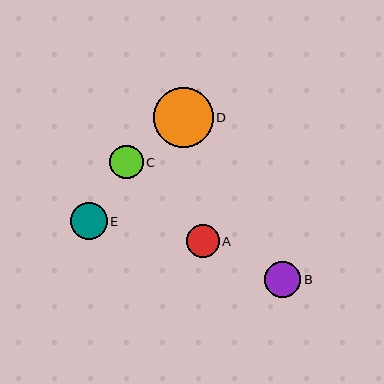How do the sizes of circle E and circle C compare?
Circle E and circle C are approximately the same size.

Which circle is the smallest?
Circle A is the smallest with a size of approximately 33 pixels.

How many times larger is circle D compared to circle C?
Circle D is approximately 1.8 times the size of circle C.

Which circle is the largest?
Circle D is the largest with a size of approximately 60 pixels.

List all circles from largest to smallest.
From largest to smallest: D, B, E, C, A.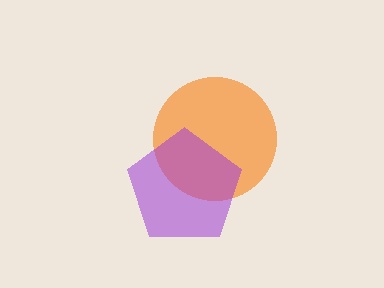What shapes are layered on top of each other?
The layered shapes are: an orange circle, a purple pentagon.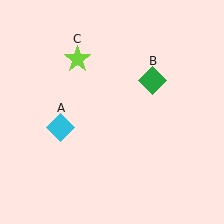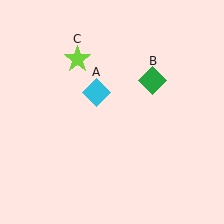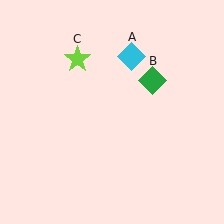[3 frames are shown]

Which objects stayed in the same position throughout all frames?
Green diamond (object B) and lime star (object C) remained stationary.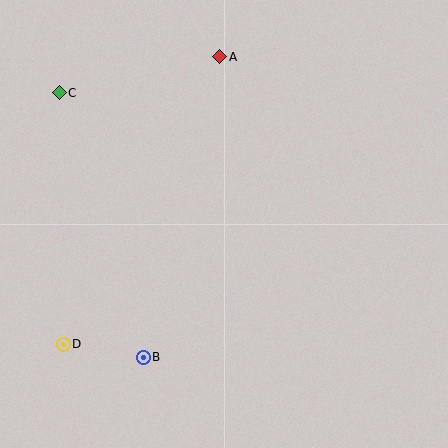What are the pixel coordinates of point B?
Point B is at (143, 357).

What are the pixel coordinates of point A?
Point A is at (220, 57).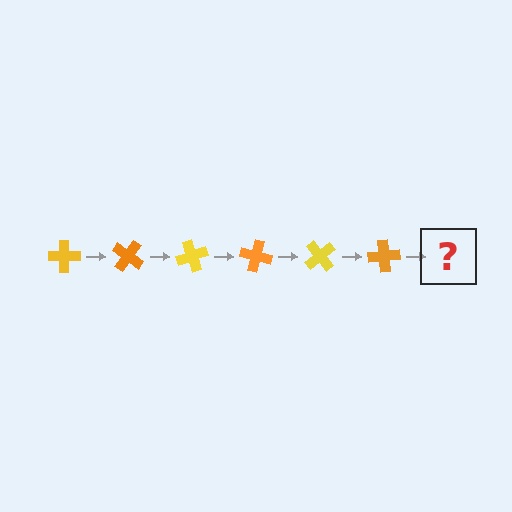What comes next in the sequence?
The next element should be a yellow cross, rotated 210 degrees from the start.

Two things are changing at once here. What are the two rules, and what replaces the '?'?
The two rules are that it rotates 35 degrees each step and the color cycles through yellow and orange. The '?' should be a yellow cross, rotated 210 degrees from the start.